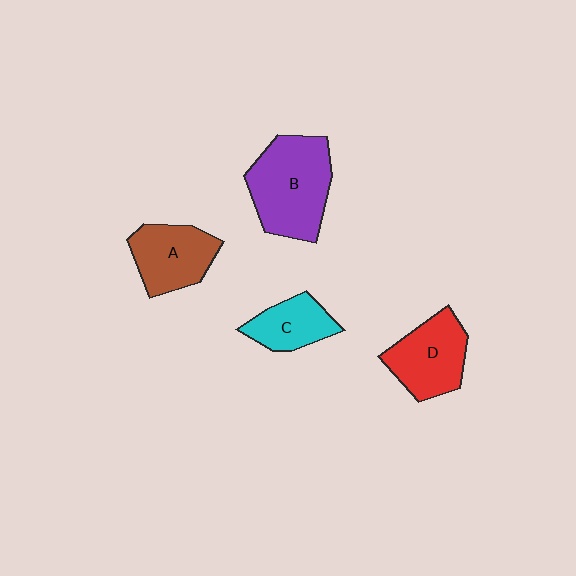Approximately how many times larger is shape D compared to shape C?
Approximately 1.4 times.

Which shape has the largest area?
Shape B (purple).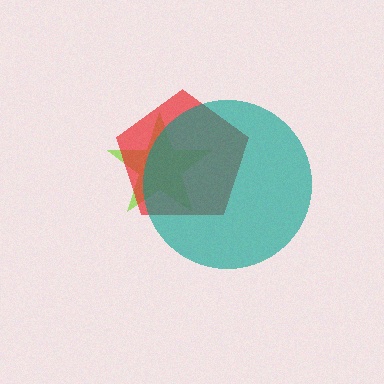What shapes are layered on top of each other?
The layered shapes are: a lime star, a red pentagon, a teal circle.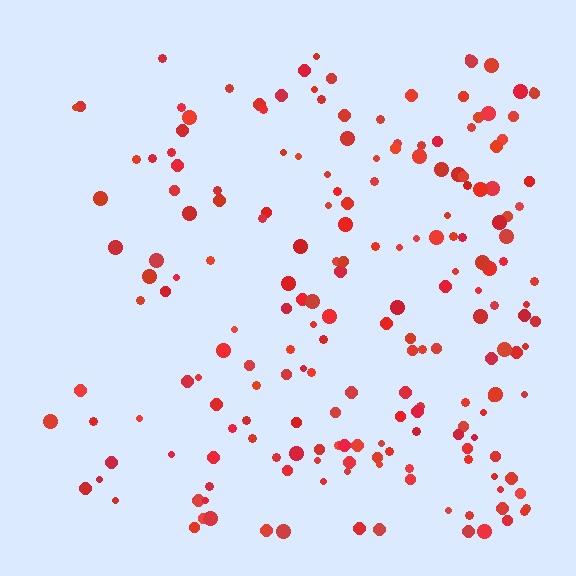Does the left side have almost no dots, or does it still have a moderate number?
Still a moderate number, just noticeably fewer than the right.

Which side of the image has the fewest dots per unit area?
The left.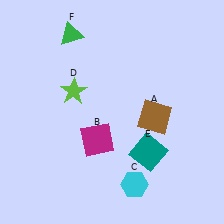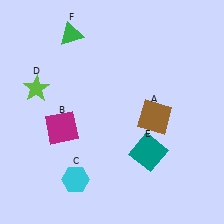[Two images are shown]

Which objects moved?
The objects that moved are: the magenta square (B), the cyan hexagon (C), the lime star (D).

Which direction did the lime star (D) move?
The lime star (D) moved left.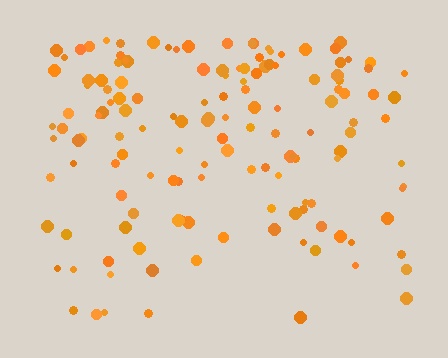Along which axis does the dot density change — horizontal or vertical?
Vertical.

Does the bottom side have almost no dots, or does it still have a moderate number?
Still a moderate number, just noticeably fewer than the top.